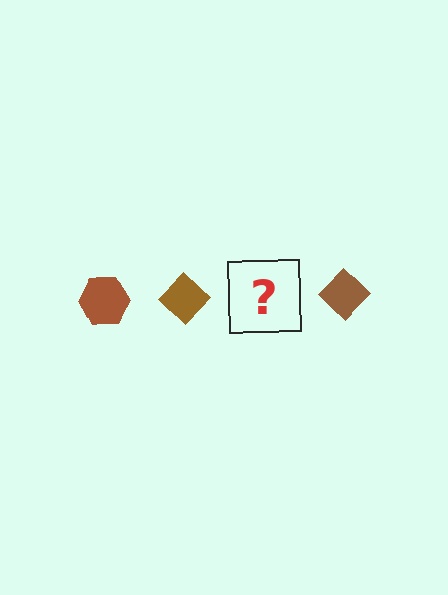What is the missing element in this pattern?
The missing element is a brown hexagon.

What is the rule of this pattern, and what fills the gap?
The rule is that the pattern cycles through hexagon, diamond shapes in brown. The gap should be filled with a brown hexagon.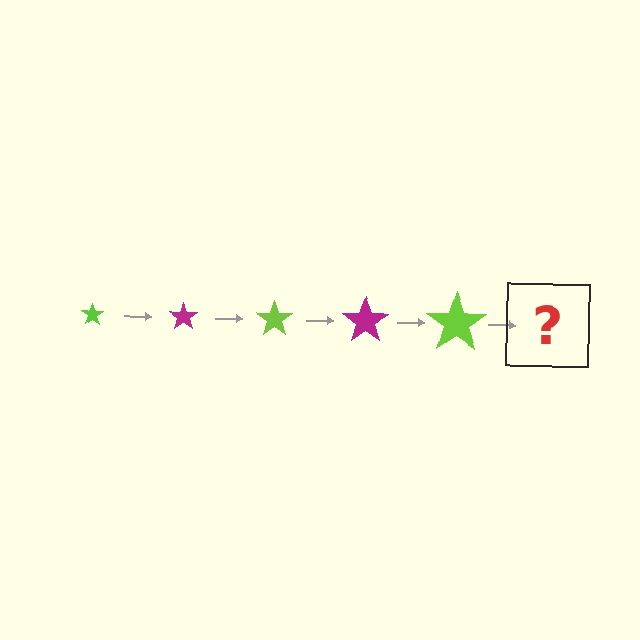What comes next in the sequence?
The next element should be a magenta star, larger than the previous one.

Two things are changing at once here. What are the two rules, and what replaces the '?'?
The two rules are that the star grows larger each step and the color cycles through lime and magenta. The '?' should be a magenta star, larger than the previous one.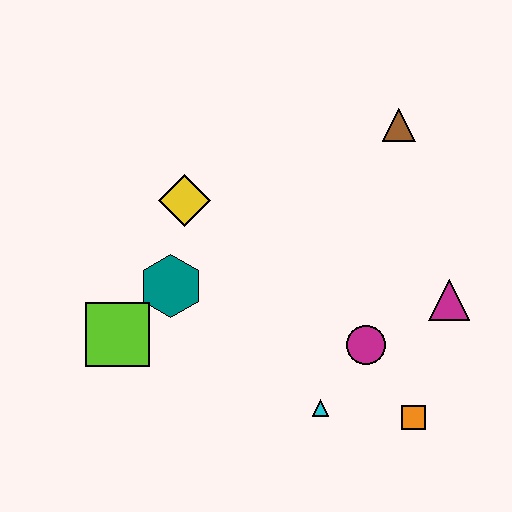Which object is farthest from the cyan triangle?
The brown triangle is farthest from the cyan triangle.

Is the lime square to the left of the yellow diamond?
Yes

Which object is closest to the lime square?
The teal hexagon is closest to the lime square.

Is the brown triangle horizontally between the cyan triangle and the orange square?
Yes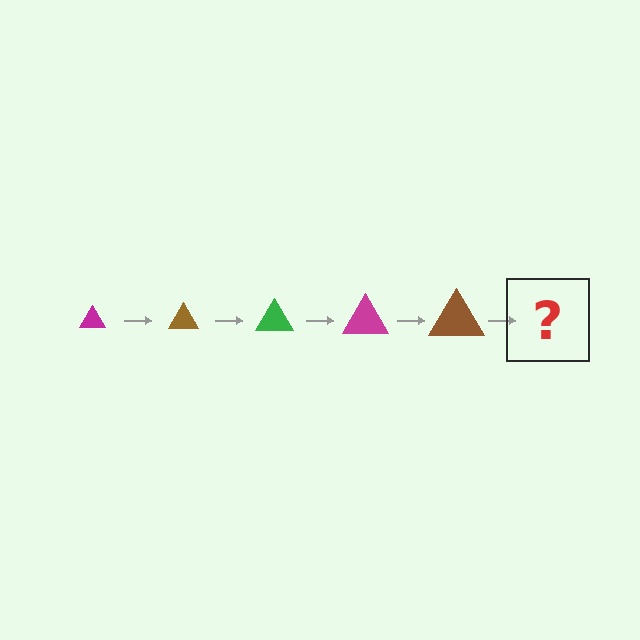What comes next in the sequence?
The next element should be a green triangle, larger than the previous one.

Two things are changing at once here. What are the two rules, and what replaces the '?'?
The two rules are that the triangle grows larger each step and the color cycles through magenta, brown, and green. The '?' should be a green triangle, larger than the previous one.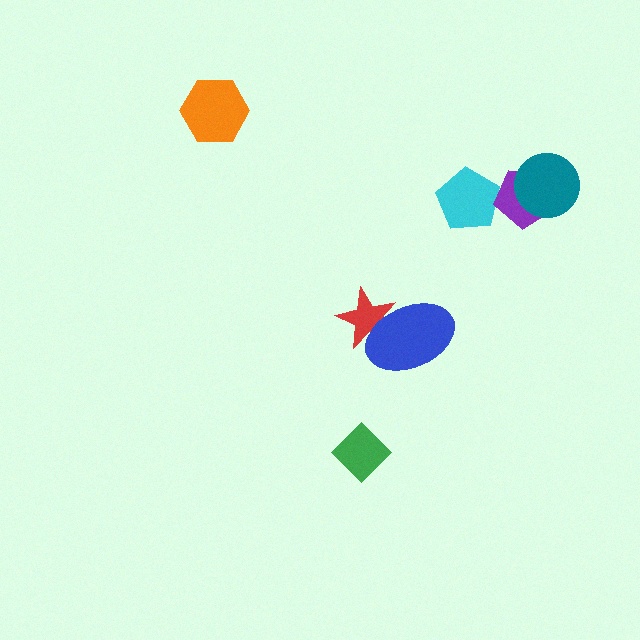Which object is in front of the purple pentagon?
The teal circle is in front of the purple pentagon.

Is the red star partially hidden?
Yes, it is partially covered by another shape.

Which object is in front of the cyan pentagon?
The purple pentagon is in front of the cyan pentagon.